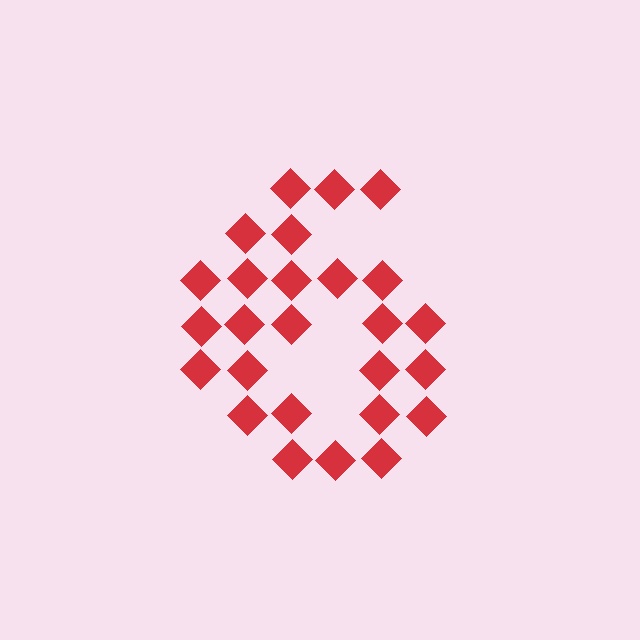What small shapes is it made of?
It is made of small diamonds.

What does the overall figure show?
The overall figure shows the digit 6.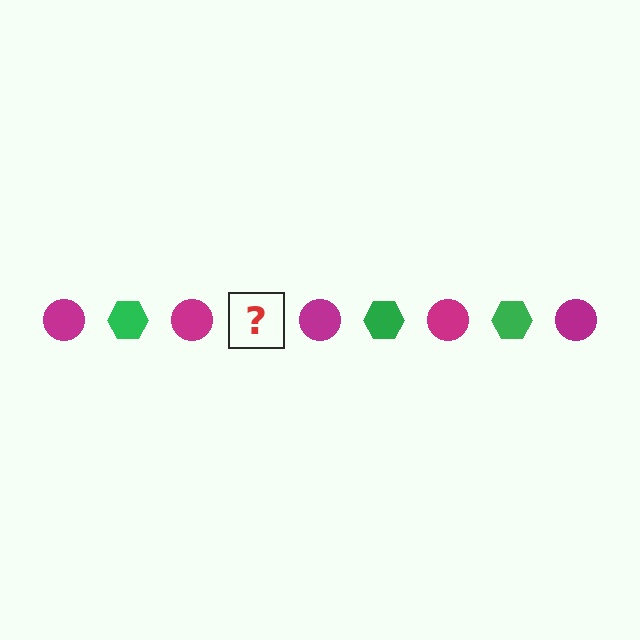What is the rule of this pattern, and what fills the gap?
The rule is that the pattern alternates between magenta circle and green hexagon. The gap should be filled with a green hexagon.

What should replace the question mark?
The question mark should be replaced with a green hexagon.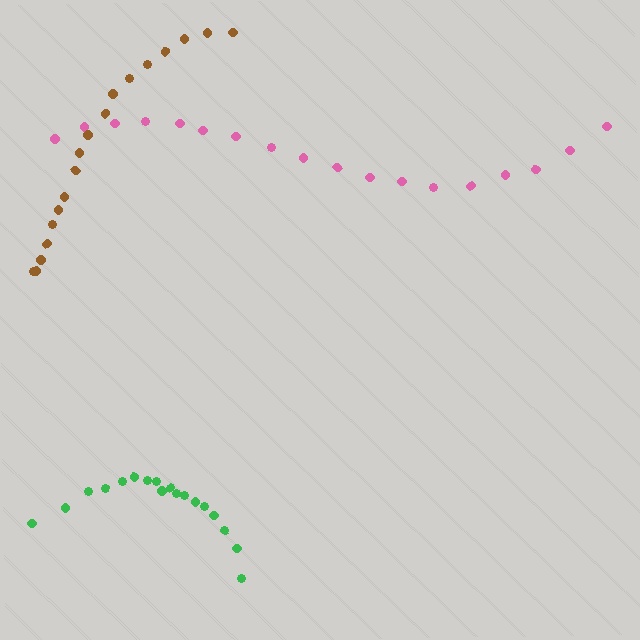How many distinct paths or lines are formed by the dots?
There are 3 distinct paths.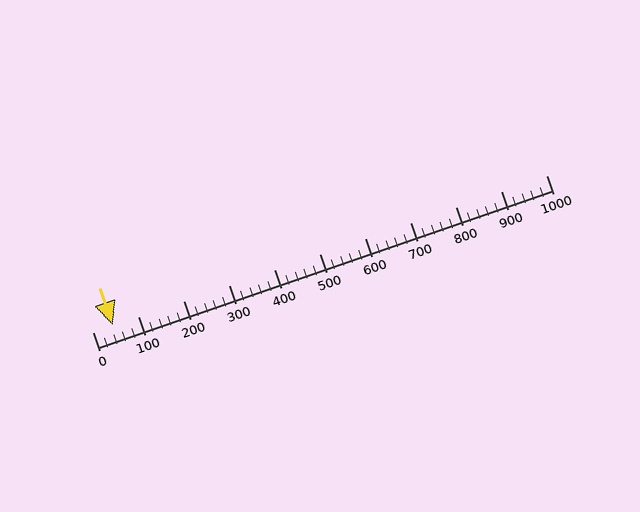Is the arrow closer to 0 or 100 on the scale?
The arrow is closer to 0.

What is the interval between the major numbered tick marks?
The major tick marks are spaced 100 units apart.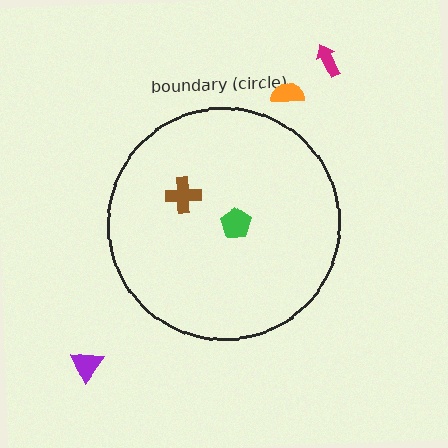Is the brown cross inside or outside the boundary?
Inside.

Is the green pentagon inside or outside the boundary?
Inside.